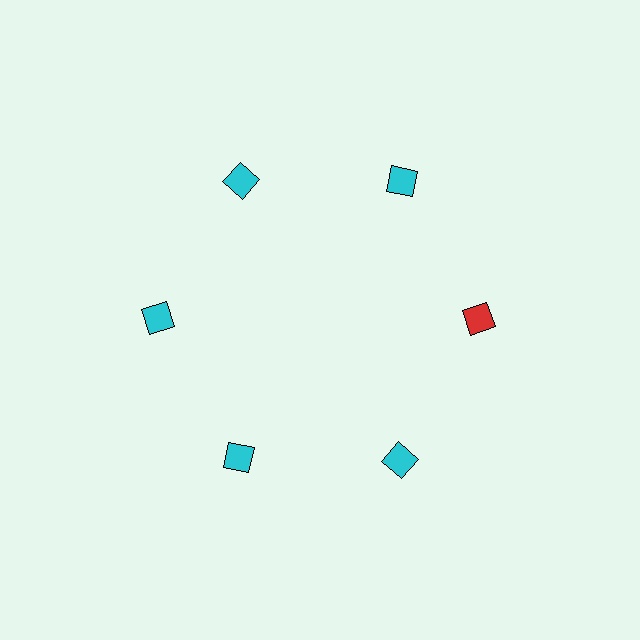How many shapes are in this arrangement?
There are 6 shapes arranged in a ring pattern.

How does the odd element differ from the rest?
It has a different color: red instead of cyan.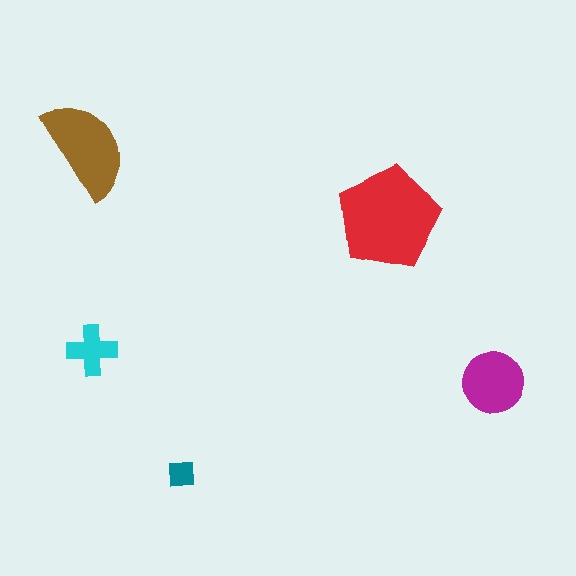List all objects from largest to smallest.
The red pentagon, the brown semicircle, the magenta circle, the cyan cross, the teal square.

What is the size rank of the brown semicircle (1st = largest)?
2nd.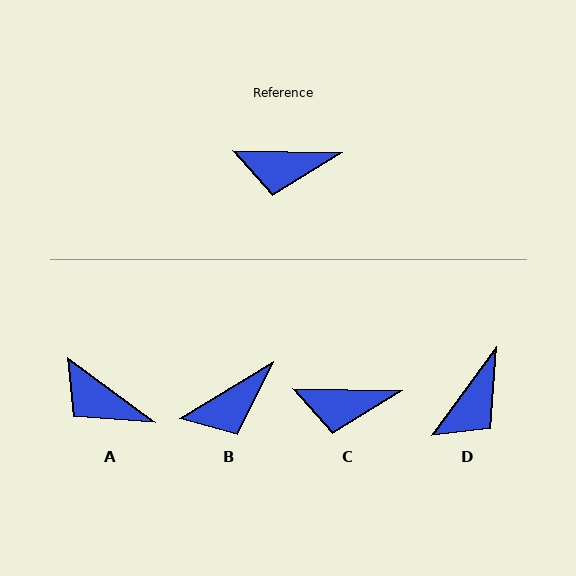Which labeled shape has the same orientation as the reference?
C.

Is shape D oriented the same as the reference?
No, it is off by about 54 degrees.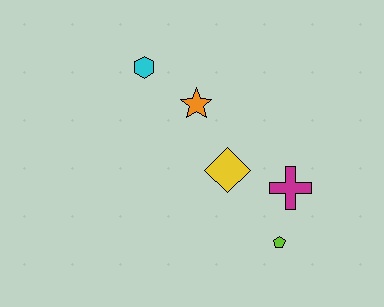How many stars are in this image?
There is 1 star.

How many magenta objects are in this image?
There is 1 magenta object.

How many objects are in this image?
There are 5 objects.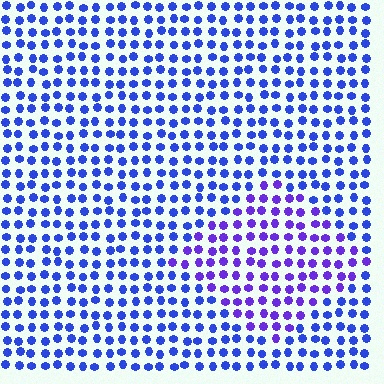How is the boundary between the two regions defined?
The boundary is defined purely by a slight shift in hue (about 31 degrees). Spacing, size, and orientation are identical on both sides.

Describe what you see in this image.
The image is filled with small blue elements in a uniform arrangement. A diamond-shaped region is visible where the elements are tinted to a slightly different hue, forming a subtle color boundary.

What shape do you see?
I see a diamond.